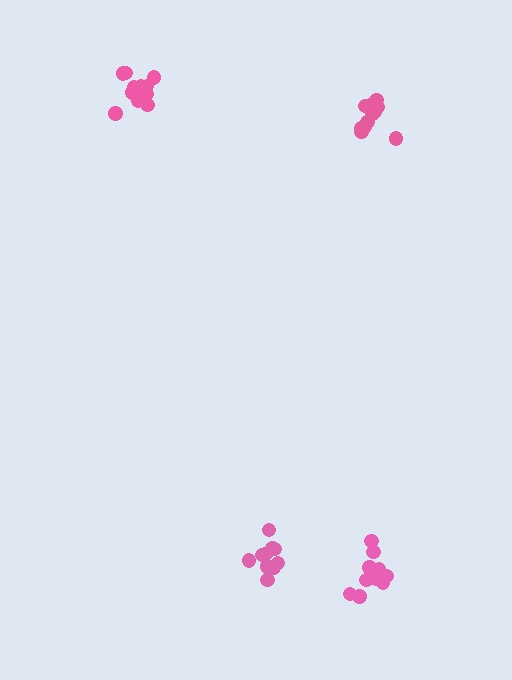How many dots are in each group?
Group 1: 12 dots, Group 2: 11 dots, Group 3: 12 dots, Group 4: 12 dots (47 total).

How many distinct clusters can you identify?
There are 4 distinct clusters.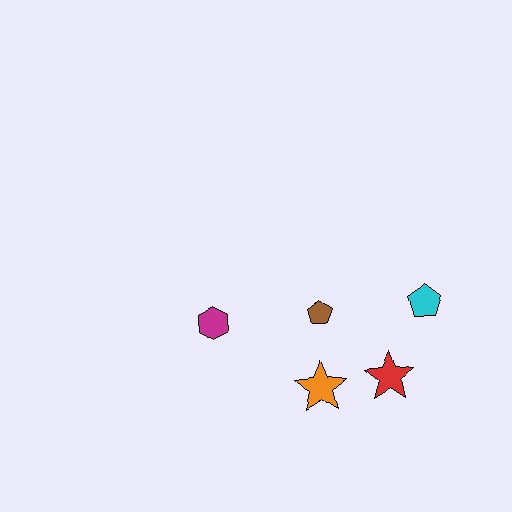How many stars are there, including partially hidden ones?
There are 2 stars.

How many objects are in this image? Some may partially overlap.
There are 5 objects.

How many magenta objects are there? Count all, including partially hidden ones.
There is 1 magenta object.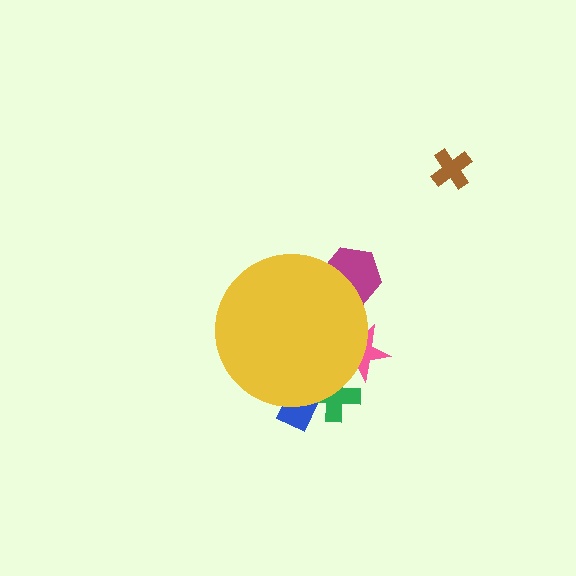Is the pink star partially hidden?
Yes, the pink star is partially hidden behind the yellow circle.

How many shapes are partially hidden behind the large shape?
4 shapes are partially hidden.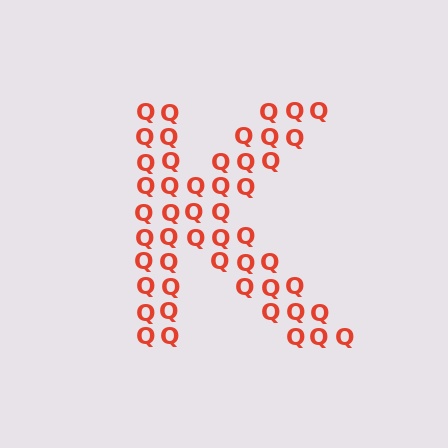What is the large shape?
The large shape is the letter K.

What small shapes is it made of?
It is made of small letter Q's.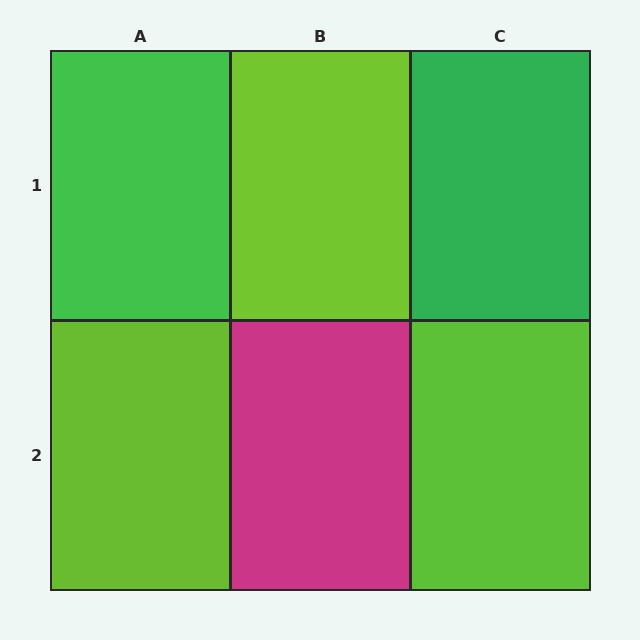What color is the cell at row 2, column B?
Magenta.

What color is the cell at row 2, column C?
Lime.